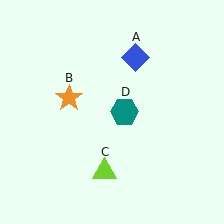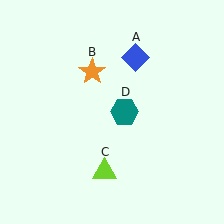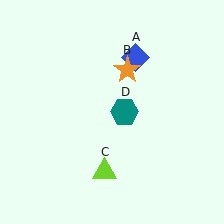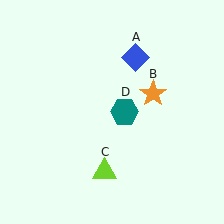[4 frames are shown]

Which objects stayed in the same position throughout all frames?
Blue diamond (object A) and lime triangle (object C) and teal hexagon (object D) remained stationary.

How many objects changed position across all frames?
1 object changed position: orange star (object B).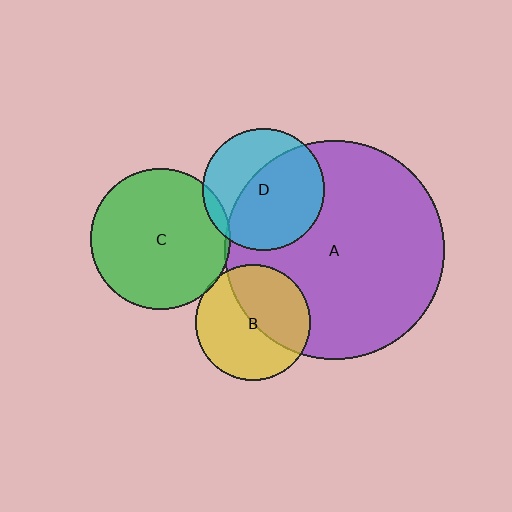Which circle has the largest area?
Circle A (purple).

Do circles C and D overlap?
Yes.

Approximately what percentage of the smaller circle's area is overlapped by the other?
Approximately 5%.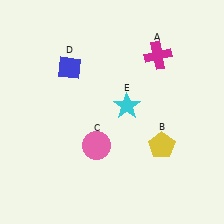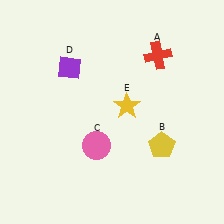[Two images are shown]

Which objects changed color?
A changed from magenta to red. D changed from blue to purple. E changed from cyan to yellow.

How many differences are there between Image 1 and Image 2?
There are 3 differences between the two images.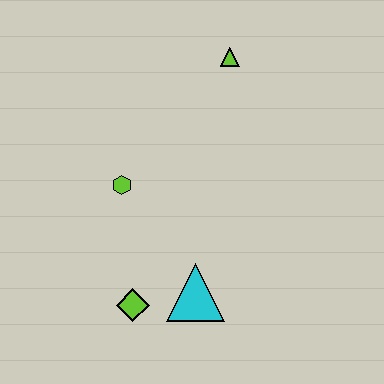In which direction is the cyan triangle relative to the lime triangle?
The cyan triangle is below the lime triangle.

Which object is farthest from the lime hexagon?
The lime triangle is farthest from the lime hexagon.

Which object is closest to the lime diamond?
The cyan triangle is closest to the lime diamond.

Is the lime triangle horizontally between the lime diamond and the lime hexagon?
No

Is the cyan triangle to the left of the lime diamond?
No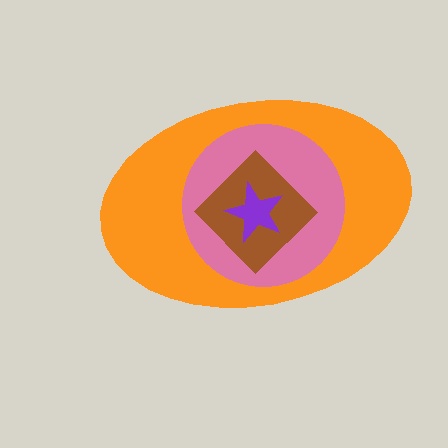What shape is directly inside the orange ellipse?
The pink circle.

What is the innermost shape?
The purple star.